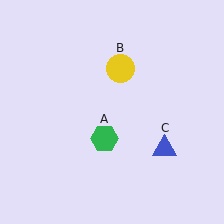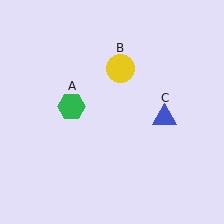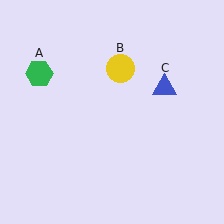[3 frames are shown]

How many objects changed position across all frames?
2 objects changed position: green hexagon (object A), blue triangle (object C).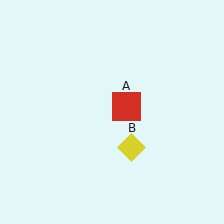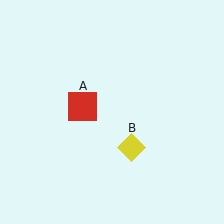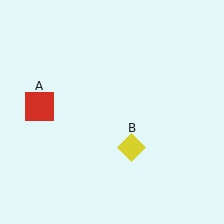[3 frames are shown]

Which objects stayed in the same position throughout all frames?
Yellow diamond (object B) remained stationary.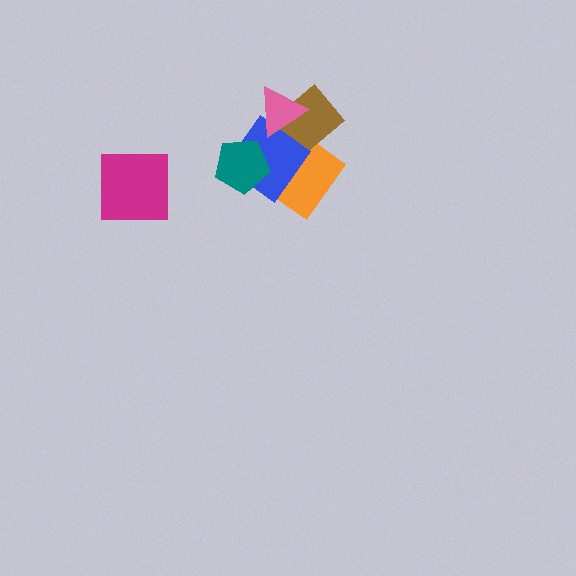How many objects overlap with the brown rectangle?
3 objects overlap with the brown rectangle.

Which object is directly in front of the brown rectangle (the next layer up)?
The blue diamond is directly in front of the brown rectangle.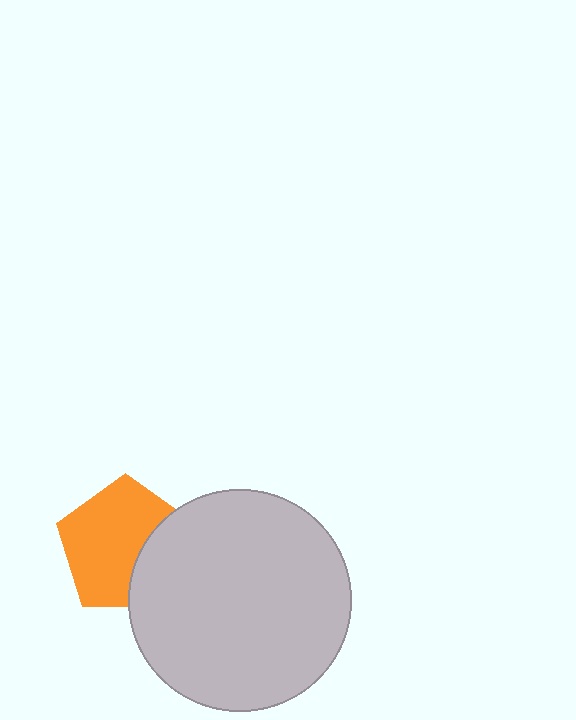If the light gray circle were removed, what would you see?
You would see the complete orange pentagon.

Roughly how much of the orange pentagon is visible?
Most of it is visible (roughly 68%).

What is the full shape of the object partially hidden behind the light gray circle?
The partially hidden object is an orange pentagon.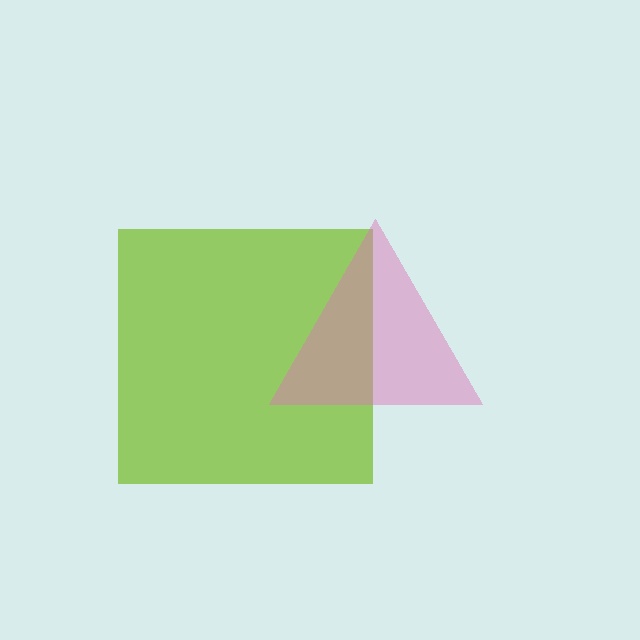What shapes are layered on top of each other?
The layered shapes are: a lime square, a pink triangle.